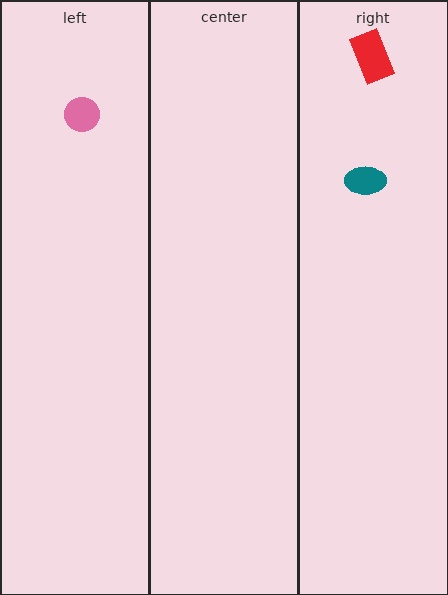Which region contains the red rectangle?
The right region.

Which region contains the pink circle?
The left region.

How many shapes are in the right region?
2.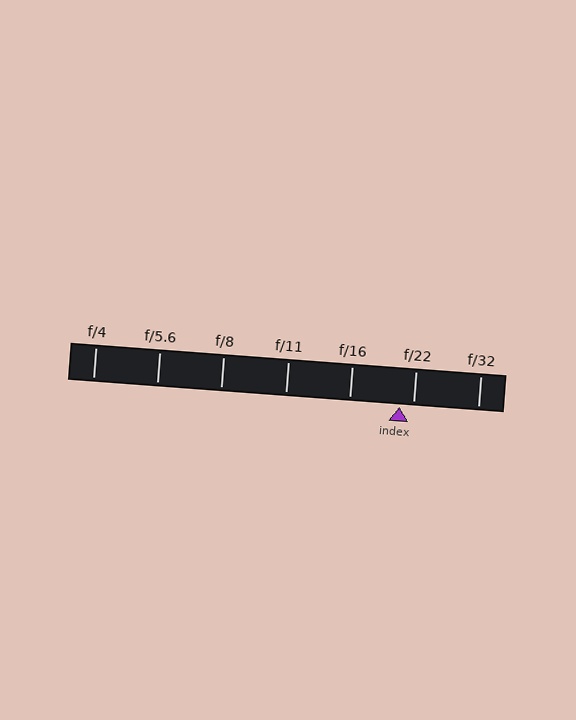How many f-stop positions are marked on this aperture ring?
There are 7 f-stop positions marked.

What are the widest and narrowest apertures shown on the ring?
The widest aperture shown is f/4 and the narrowest is f/32.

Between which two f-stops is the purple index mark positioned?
The index mark is between f/16 and f/22.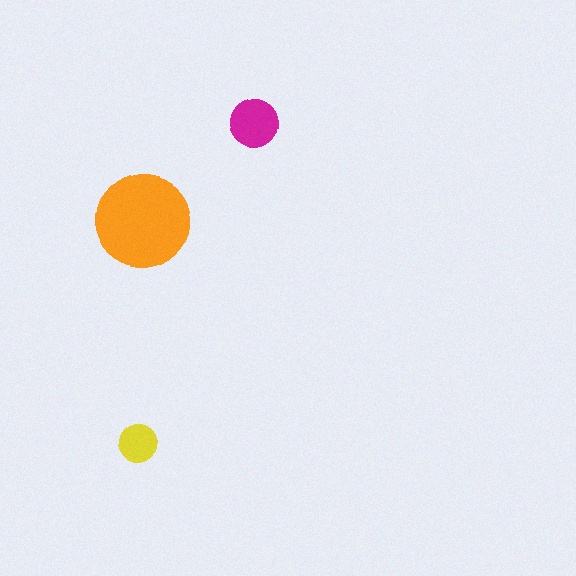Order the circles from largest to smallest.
the orange one, the magenta one, the yellow one.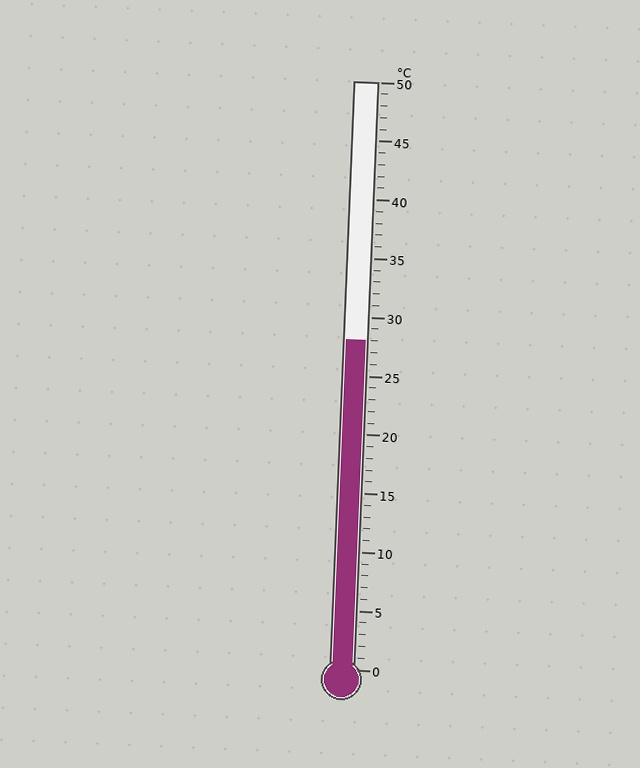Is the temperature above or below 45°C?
The temperature is below 45°C.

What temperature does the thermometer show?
The thermometer shows approximately 28°C.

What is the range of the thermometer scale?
The thermometer scale ranges from 0°C to 50°C.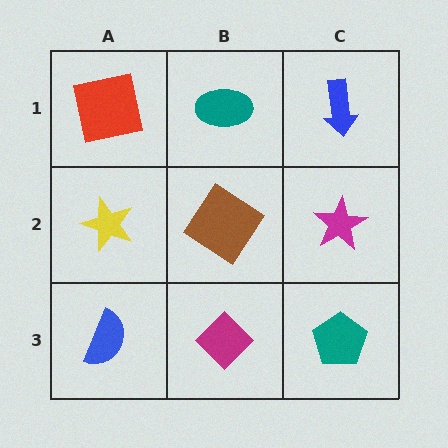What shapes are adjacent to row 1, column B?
A brown diamond (row 2, column B), a red square (row 1, column A), a blue arrow (row 1, column C).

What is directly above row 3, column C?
A magenta star.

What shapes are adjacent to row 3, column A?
A yellow star (row 2, column A), a magenta diamond (row 3, column B).